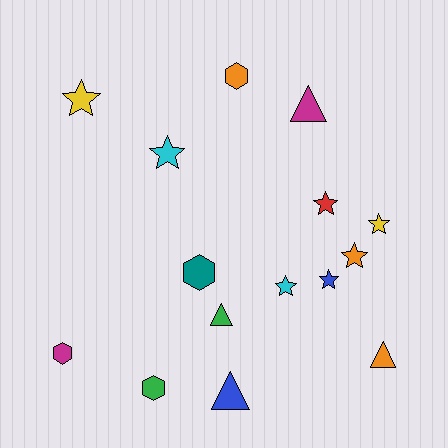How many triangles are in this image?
There are 4 triangles.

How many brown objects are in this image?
There are no brown objects.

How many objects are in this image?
There are 15 objects.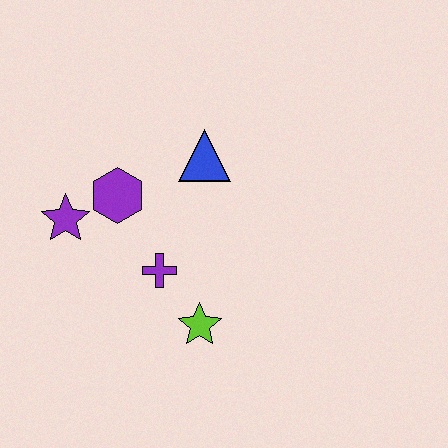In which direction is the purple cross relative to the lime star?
The purple cross is above the lime star.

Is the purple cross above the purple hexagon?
No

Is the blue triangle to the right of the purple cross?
Yes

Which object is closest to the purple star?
The purple hexagon is closest to the purple star.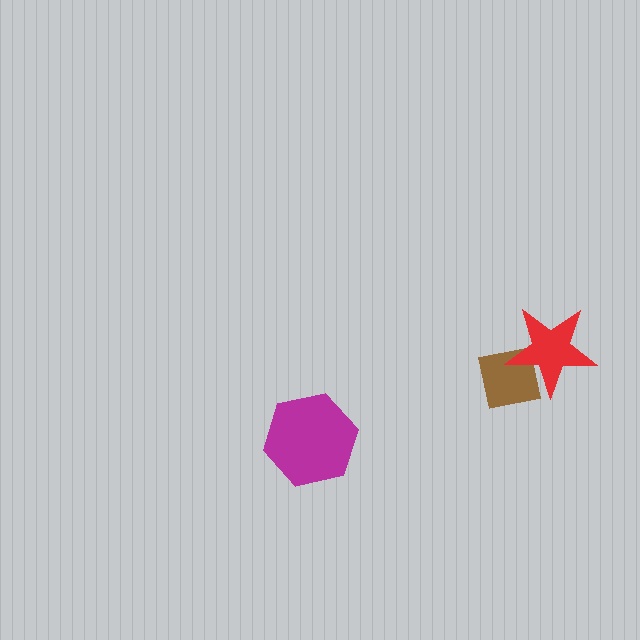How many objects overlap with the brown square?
1 object overlaps with the brown square.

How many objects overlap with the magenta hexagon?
0 objects overlap with the magenta hexagon.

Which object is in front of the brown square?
The red star is in front of the brown square.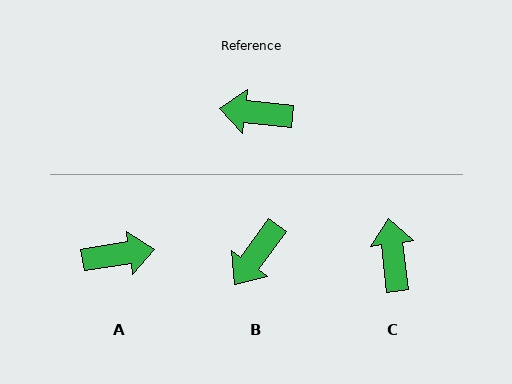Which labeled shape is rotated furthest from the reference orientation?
A, about 165 degrees away.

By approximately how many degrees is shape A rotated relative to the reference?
Approximately 165 degrees clockwise.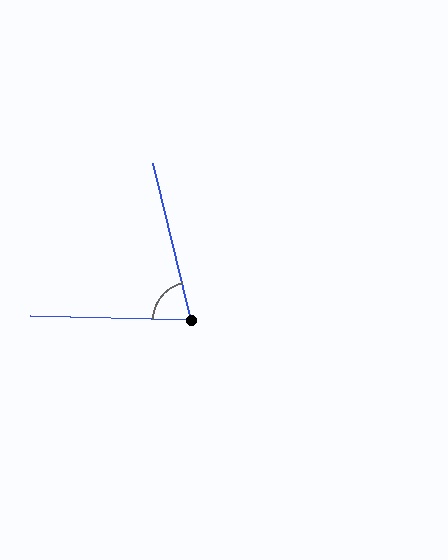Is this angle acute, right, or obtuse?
It is acute.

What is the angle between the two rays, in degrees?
Approximately 75 degrees.